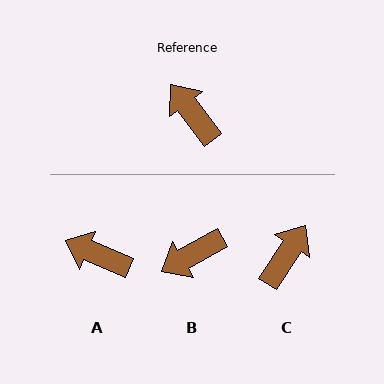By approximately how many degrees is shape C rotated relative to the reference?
Approximately 70 degrees clockwise.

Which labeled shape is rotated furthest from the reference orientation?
B, about 82 degrees away.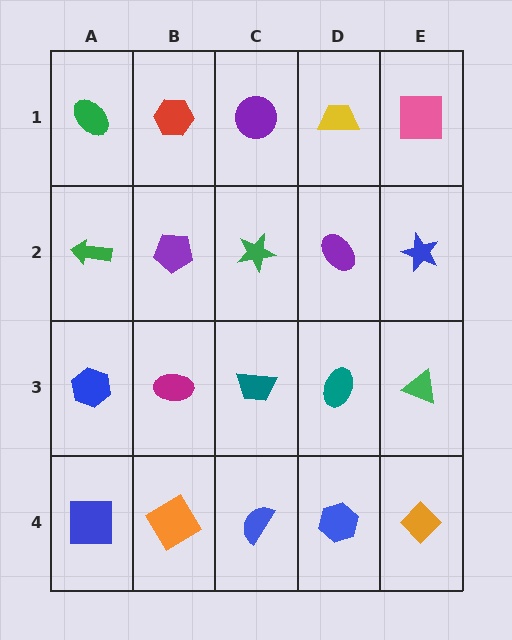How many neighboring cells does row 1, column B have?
3.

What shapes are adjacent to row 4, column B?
A magenta ellipse (row 3, column B), a blue square (row 4, column A), a blue semicircle (row 4, column C).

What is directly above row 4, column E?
A green triangle.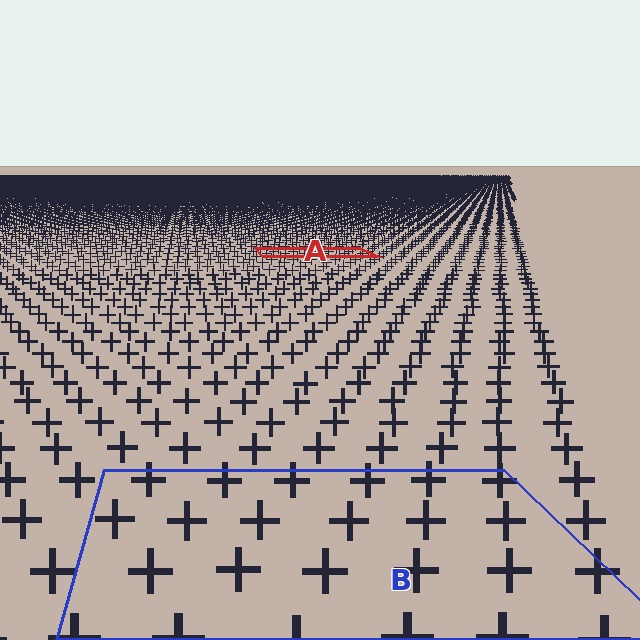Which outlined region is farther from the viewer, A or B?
Region A is farther from the viewer — the texture elements inside it appear smaller and more densely packed.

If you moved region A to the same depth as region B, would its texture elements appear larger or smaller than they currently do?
They would appear larger. At a closer depth, the same texture elements are projected at a bigger on-screen size.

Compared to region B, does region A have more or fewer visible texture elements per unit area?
Region A has more texture elements per unit area — they are packed more densely because it is farther away.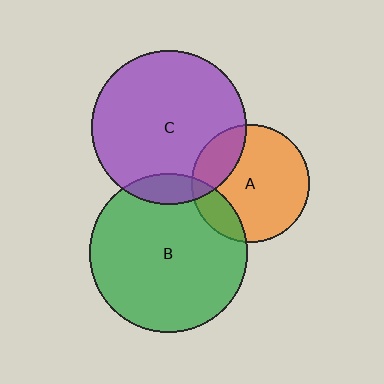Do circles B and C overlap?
Yes.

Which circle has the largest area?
Circle B (green).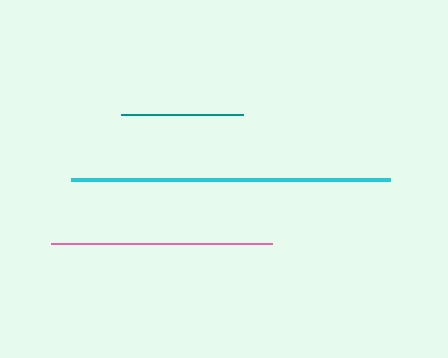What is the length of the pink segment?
The pink segment is approximately 221 pixels long.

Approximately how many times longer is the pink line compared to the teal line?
The pink line is approximately 1.8 times the length of the teal line.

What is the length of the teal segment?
The teal segment is approximately 122 pixels long.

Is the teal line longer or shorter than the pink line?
The pink line is longer than the teal line.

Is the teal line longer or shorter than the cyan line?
The cyan line is longer than the teal line.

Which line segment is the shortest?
The teal line is the shortest at approximately 122 pixels.